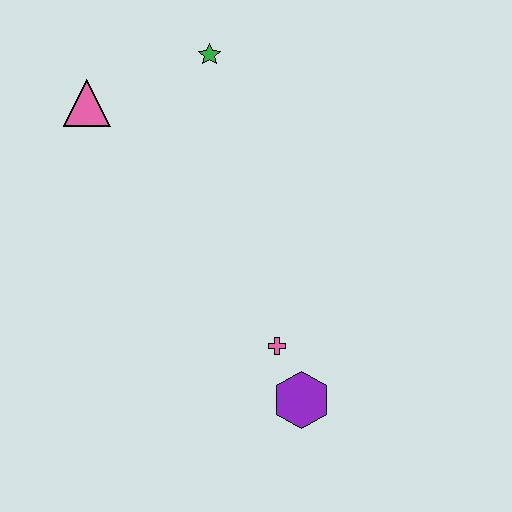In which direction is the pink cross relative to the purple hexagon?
The pink cross is above the purple hexagon.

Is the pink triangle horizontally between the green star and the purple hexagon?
No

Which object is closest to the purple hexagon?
The pink cross is closest to the purple hexagon.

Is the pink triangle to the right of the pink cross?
No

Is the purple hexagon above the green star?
No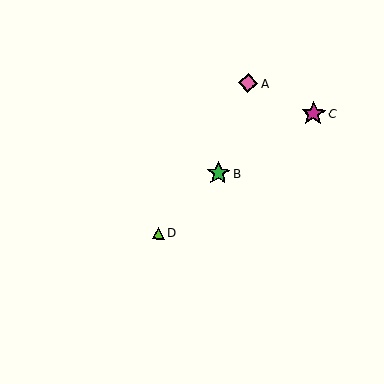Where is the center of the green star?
The center of the green star is at (218, 173).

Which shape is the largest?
The magenta star (labeled C) is the largest.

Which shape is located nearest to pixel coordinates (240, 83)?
The pink diamond (labeled A) at (248, 83) is nearest to that location.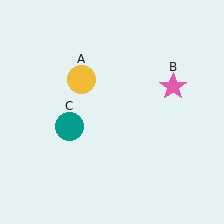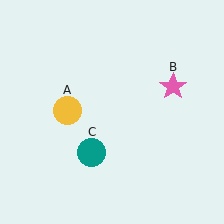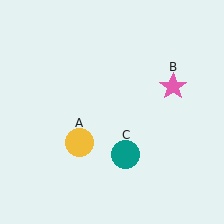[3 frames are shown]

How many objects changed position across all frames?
2 objects changed position: yellow circle (object A), teal circle (object C).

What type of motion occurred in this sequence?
The yellow circle (object A), teal circle (object C) rotated counterclockwise around the center of the scene.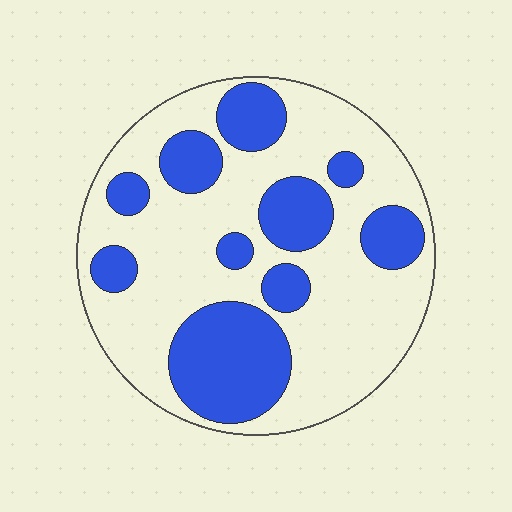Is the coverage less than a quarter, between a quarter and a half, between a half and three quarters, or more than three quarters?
Between a quarter and a half.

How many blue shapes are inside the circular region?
10.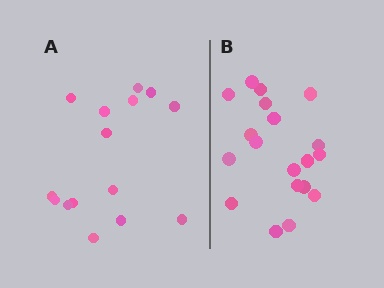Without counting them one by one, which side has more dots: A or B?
Region B (the right region) has more dots.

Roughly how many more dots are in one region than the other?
Region B has about 4 more dots than region A.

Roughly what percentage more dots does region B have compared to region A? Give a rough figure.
About 25% more.